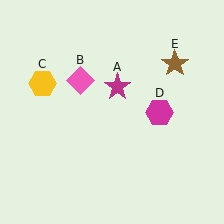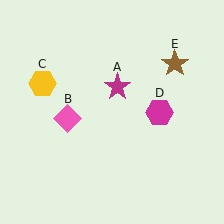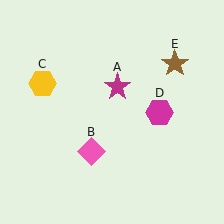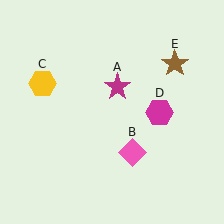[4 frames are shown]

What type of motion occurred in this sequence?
The pink diamond (object B) rotated counterclockwise around the center of the scene.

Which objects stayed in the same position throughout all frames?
Magenta star (object A) and yellow hexagon (object C) and magenta hexagon (object D) and brown star (object E) remained stationary.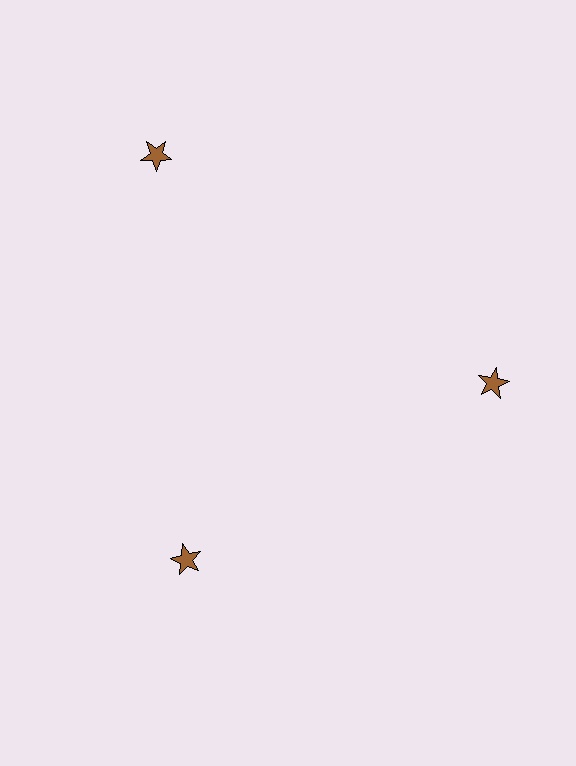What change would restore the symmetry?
The symmetry would be restored by moving it inward, back onto the ring so that all 3 stars sit at equal angles and equal distance from the center.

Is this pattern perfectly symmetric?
No. The 3 brown stars are arranged in a ring, but one element near the 11 o'clock position is pushed outward from the center, breaking the 3-fold rotational symmetry.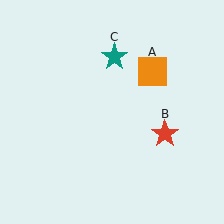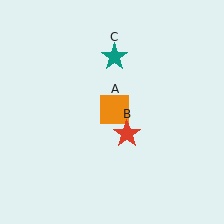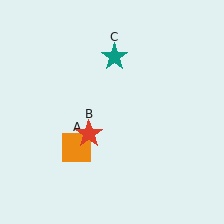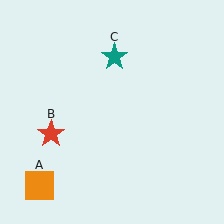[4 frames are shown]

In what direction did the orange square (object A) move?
The orange square (object A) moved down and to the left.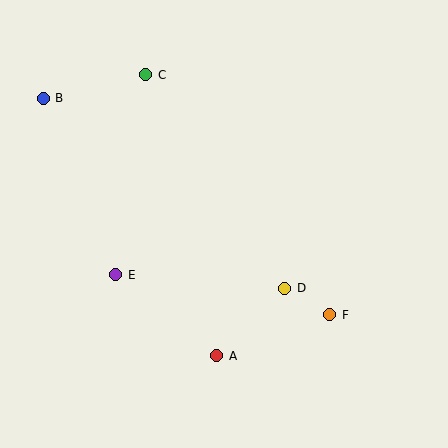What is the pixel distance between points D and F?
The distance between D and F is 52 pixels.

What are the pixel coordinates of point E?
Point E is at (116, 275).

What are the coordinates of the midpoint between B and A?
The midpoint between B and A is at (130, 227).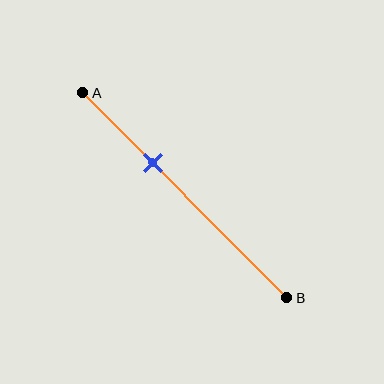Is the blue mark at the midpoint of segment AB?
No, the mark is at about 35% from A, not at the 50% midpoint.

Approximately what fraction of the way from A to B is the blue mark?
The blue mark is approximately 35% of the way from A to B.